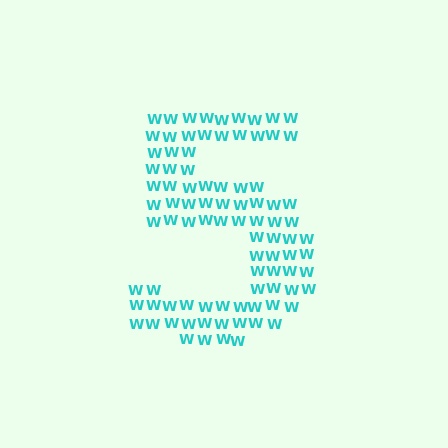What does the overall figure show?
The overall figure shows the digit 5.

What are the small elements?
The small elements are letter W's.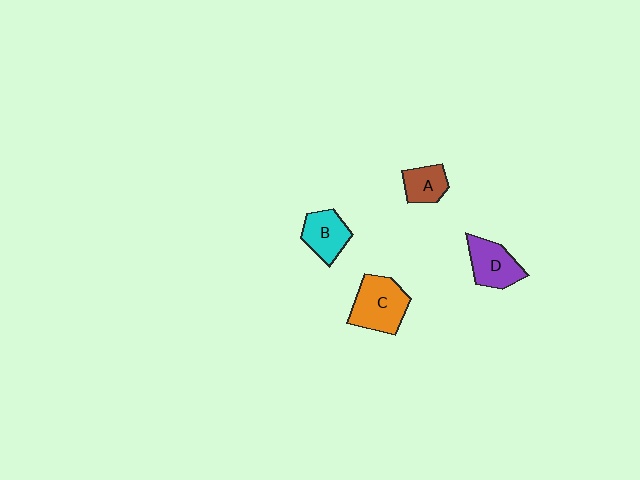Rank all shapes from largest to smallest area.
From largest to smallest: C (orange), D (purple), B (cyan), A (brown).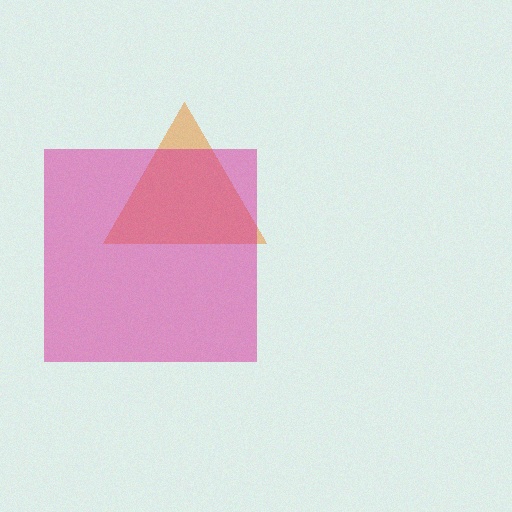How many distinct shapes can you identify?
There are 2 distinct shapes: an orange triangle, a magenta square.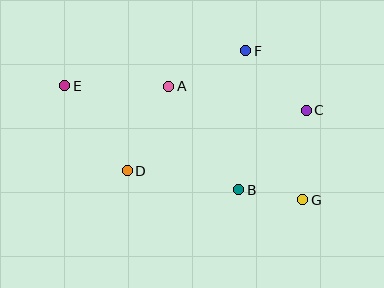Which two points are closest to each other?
Points B and G are closest to each other.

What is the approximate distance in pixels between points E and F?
The distance between E and F is approximately 184 pixels.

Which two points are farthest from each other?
Points E and G are farthest from each other.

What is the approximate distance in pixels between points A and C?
The distance between A and C is approximately 140 pixels.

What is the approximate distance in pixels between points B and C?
The distance between B and C is approximately 104 pixels.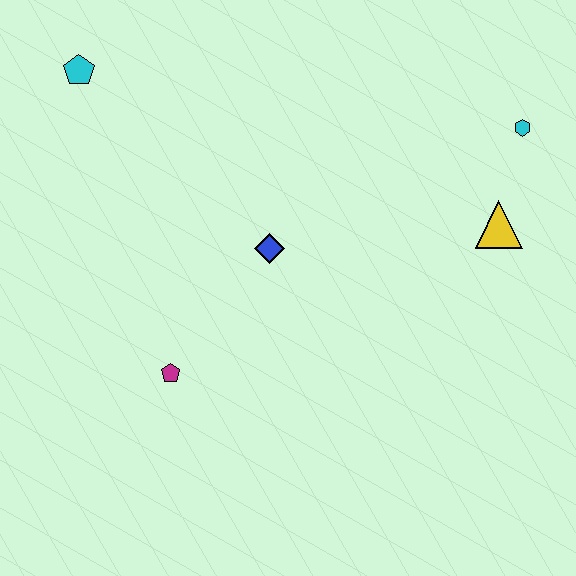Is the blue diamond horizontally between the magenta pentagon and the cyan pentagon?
No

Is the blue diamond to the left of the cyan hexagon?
Yes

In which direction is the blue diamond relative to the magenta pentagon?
The blue diamond is above the magenta pentagon.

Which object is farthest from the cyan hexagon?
The cyan pentagon is farthest from the cyan hexagon.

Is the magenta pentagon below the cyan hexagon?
Yes